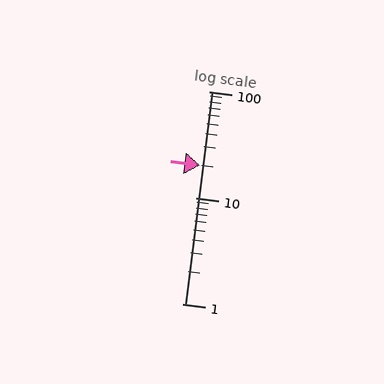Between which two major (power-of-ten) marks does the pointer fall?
The pointer is between 10 and 100.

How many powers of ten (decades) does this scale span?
The scale spans 2 decades, from 1 to 100.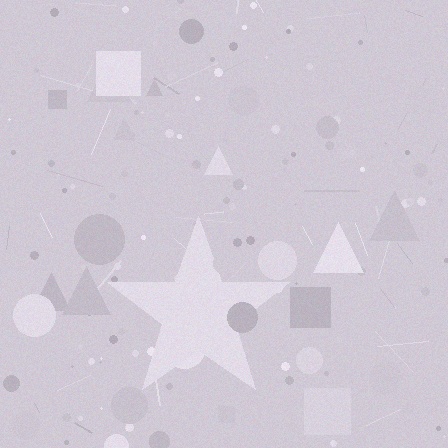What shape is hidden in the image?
A star is hidden in the image.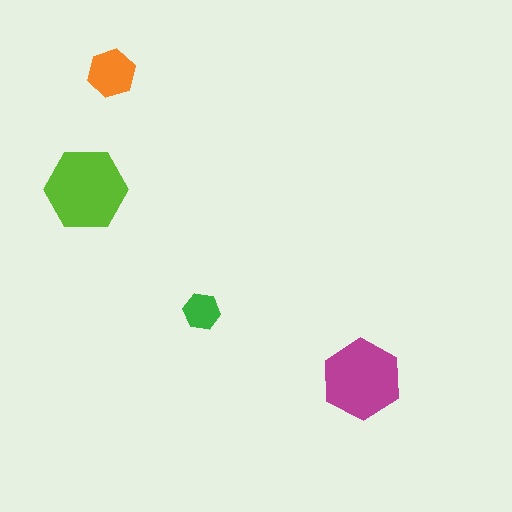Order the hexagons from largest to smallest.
the lime one, the magenta one, the orange one, the green one.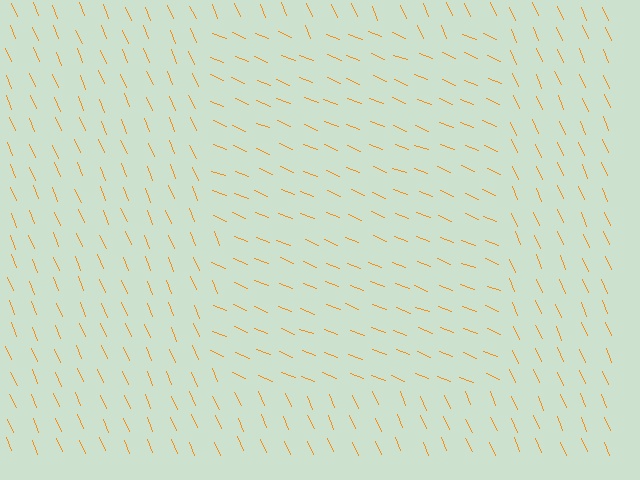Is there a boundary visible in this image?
Yes, there is a texture boundary formed by a change in line orientation.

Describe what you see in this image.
The image is filled with small orange line segments. A rectangle region in the image has lines oriented differently from the surrounding lines, creating a visible texture boundary.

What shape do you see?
I see a rectangle.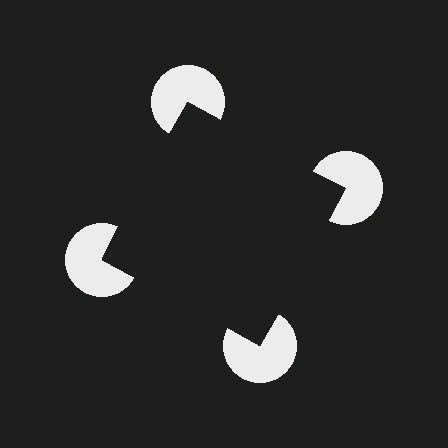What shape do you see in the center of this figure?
An illusory square — its edges are inferred from the aligned wedge cuts in the pac-man discs, not physically drawn.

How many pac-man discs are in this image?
There are 4 — one at each vertex of the illusory square.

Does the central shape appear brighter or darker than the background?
It typically appears slightly darker than the background, even though no actual brightness change is drawn.